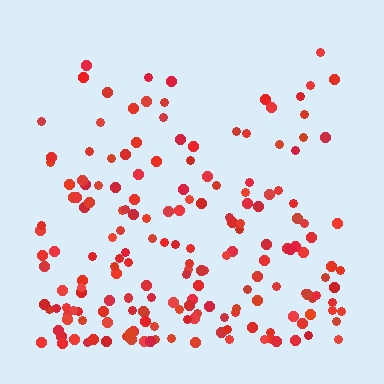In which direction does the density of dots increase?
From top to bottom, with the bottom side densest.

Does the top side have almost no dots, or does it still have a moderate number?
Still a moderate number, just noticeably fewer than the bottom.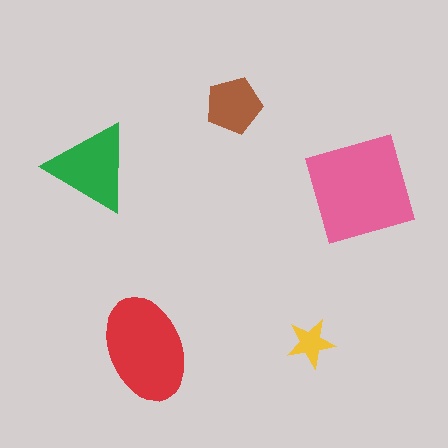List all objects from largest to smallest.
The pink square, the red ellipse, the green triangle, the brown pentagon, the yellow star.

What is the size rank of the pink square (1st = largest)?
1st.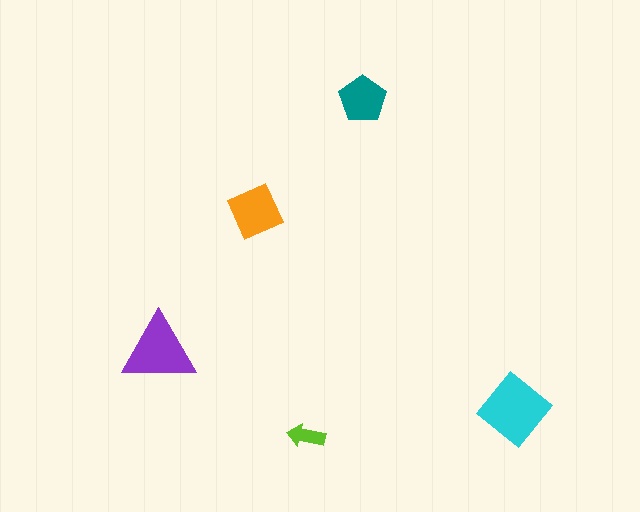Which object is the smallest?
The lime arrow.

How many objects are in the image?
There are 5 objects in the image.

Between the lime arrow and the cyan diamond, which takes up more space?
The cyan diamond.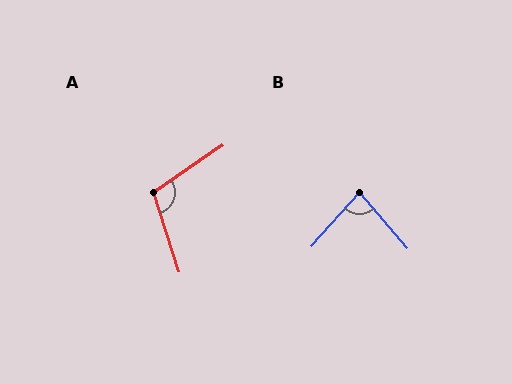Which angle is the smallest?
B, at approximately 82 degrees.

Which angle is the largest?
A, at approximately 106 degrees.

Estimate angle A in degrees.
Approximately 106 degrees.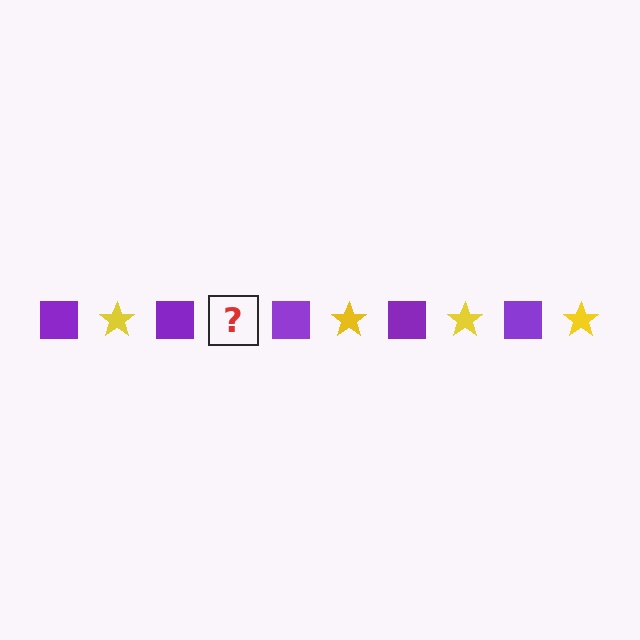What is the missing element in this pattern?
The missing element is a yellow star.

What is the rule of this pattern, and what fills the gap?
The rule is that the pattern alternates between purple square and yellow star. The gap should be filled with a yellow star.